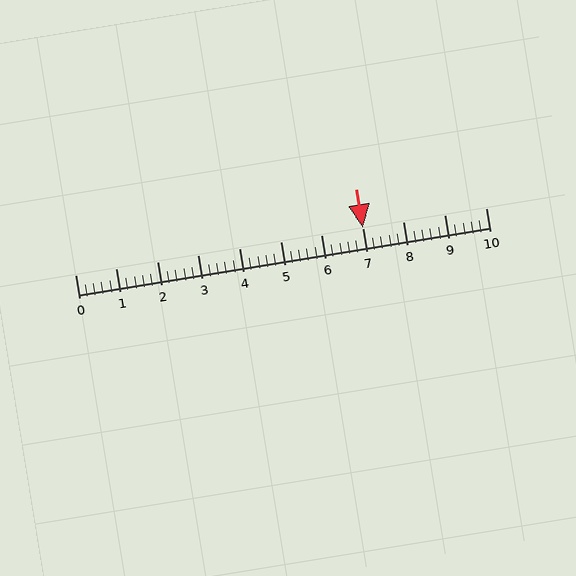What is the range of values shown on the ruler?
The ruler shows values from 0 to 10.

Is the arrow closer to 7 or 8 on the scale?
The arrow is closer to 7.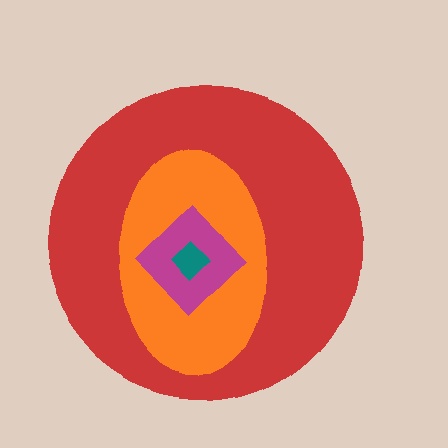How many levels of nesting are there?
4.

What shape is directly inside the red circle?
The orange ellipse.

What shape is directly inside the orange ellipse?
The magenta diamond.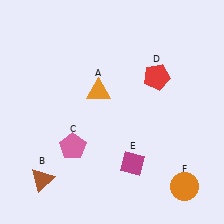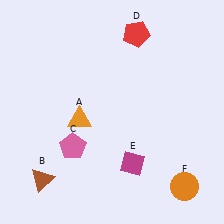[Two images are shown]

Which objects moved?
The objects that moved are: the orange triangle (A), the red pentagon (D).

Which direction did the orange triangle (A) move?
The orange triangle (A) moved down.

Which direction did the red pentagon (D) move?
The red pentagon (D) moved up.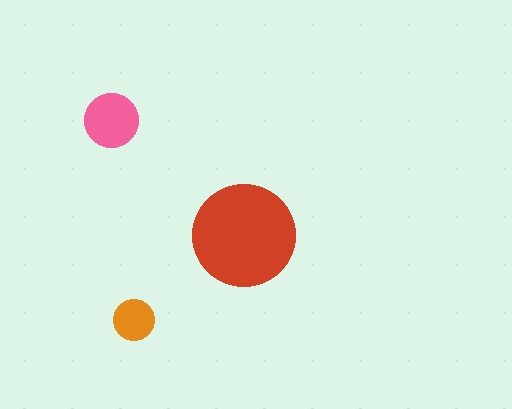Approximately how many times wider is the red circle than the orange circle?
About 2.5 times wider.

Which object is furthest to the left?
The pink circle is leftmost.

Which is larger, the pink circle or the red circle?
The red one.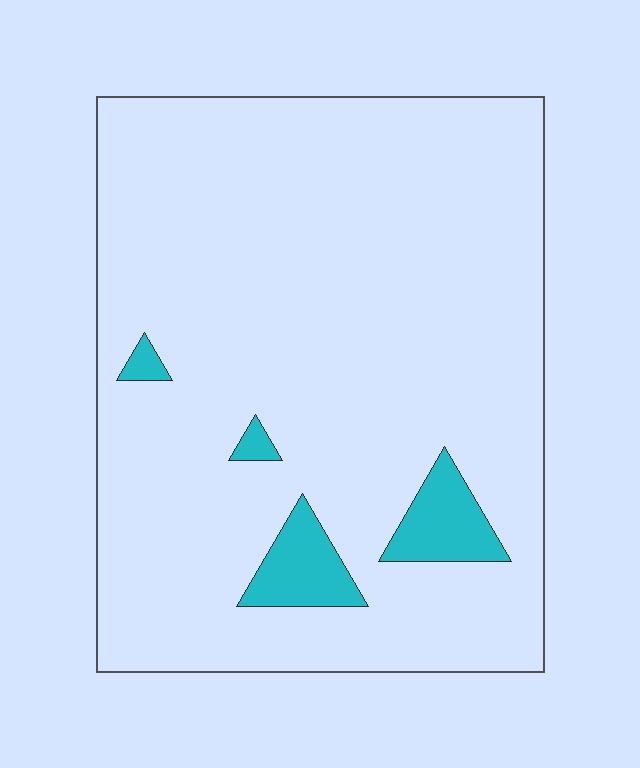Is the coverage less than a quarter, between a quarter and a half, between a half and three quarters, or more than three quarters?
Less than a quarter.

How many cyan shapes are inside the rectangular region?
4.